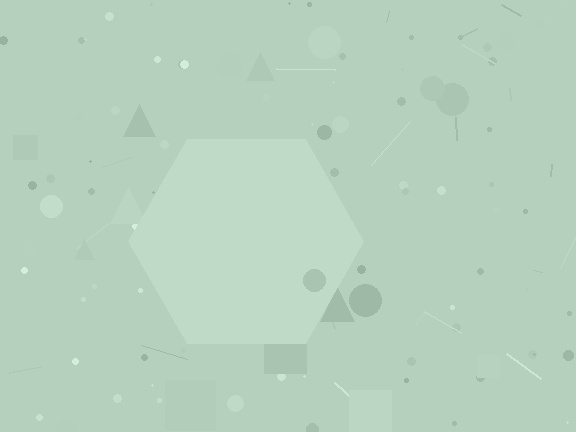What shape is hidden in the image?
A hexagon is hidden in the image.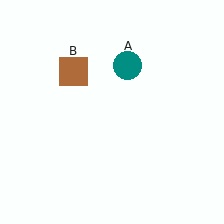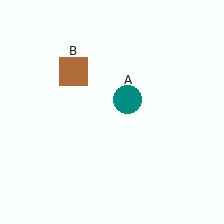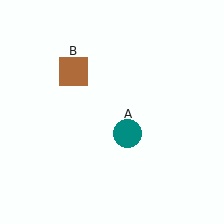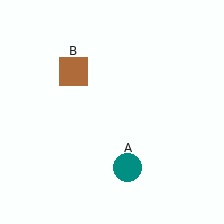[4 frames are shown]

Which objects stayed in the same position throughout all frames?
Brown square (object B) remained stationary.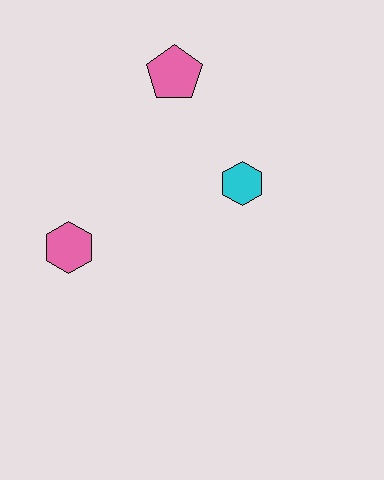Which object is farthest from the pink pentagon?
The pink hexagon is farthest from the pink pentagon.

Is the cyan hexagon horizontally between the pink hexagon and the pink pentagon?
No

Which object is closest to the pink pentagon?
The cyan hexagon is closest to the pink pentagon.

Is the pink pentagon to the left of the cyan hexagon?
Yes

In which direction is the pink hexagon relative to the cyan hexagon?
The pink hexagon is to the left of the cyan hexagon.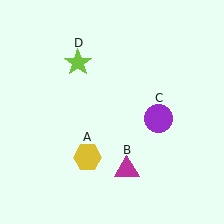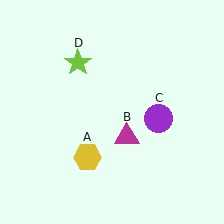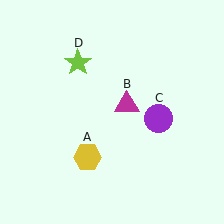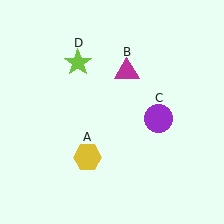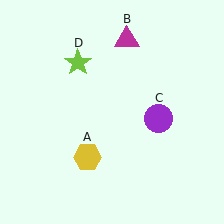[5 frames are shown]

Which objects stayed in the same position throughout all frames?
Yellow hexagon (object A) and purple circle (object C) and lime star (object D) remained stationary.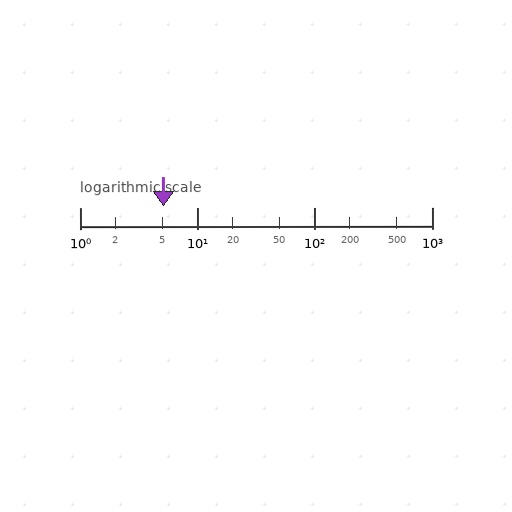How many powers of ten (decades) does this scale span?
The scale spans 3 decades, from 1 to 1000.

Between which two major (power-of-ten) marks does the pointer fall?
The pointer is between 1 and 10.